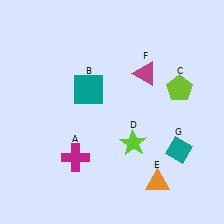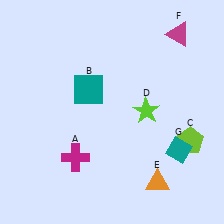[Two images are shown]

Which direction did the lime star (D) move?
The lime star (D) moved up.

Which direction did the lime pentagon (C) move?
The lime pentagon (C) moved down.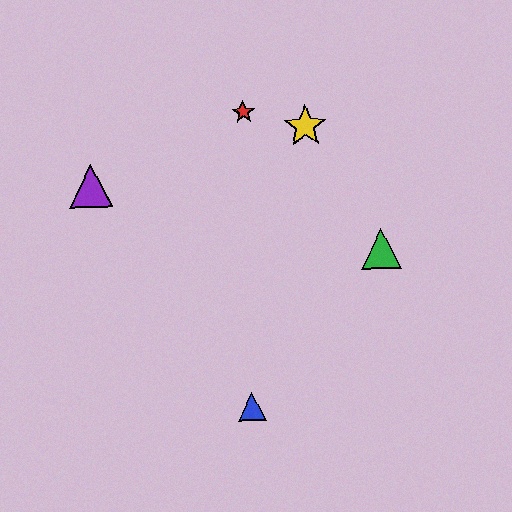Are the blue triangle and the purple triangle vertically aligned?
No, the blue triangle is at x≈252 and the purple triangle is at x≈91.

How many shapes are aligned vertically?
2 shapes (the red star, the blue triangle) are aligned vertically.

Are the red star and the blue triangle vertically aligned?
Yes, both are at x≈243.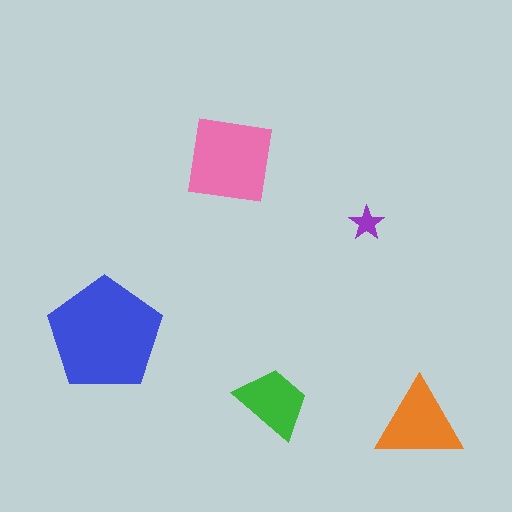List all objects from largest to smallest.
The blue pentagon, the pink square, the orange triangle, the green trapezoid, the purple star.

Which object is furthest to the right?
The orange triangle is rightmost.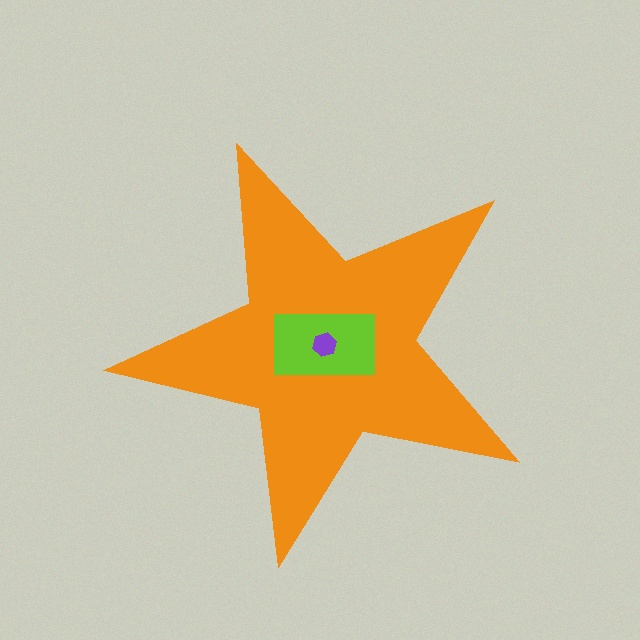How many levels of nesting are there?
3.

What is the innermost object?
The purple hexagon.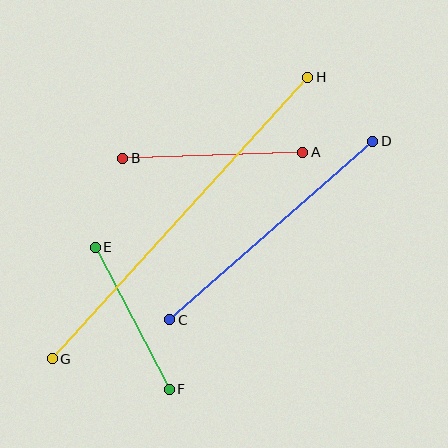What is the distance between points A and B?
The distance is approximately 180 pixels.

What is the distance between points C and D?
The distance is approximately 271 pixels.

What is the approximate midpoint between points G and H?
The midpoint is at approximately (180, 218) pixels.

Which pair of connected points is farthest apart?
Points G and H are farthest apart.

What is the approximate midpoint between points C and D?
The midpoint is at approximately (271, 230) pixels.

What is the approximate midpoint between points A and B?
The midpoint is at approximately (213, 155) pixels.